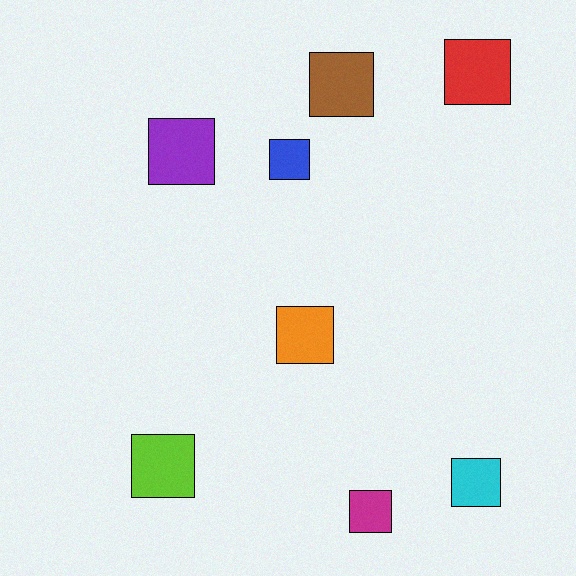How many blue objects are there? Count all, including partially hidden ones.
There is 1 blue object.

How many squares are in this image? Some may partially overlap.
There are 8 squares.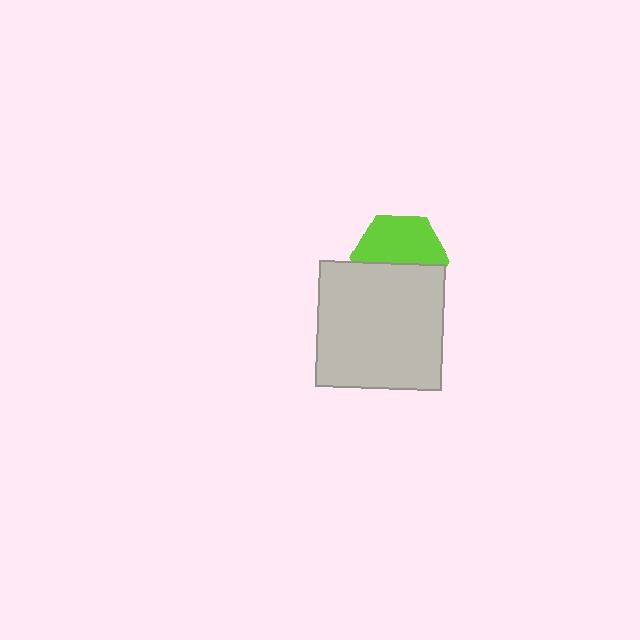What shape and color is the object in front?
The object in front is a light gray square.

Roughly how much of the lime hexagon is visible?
About half of it is visible (roughly 54%).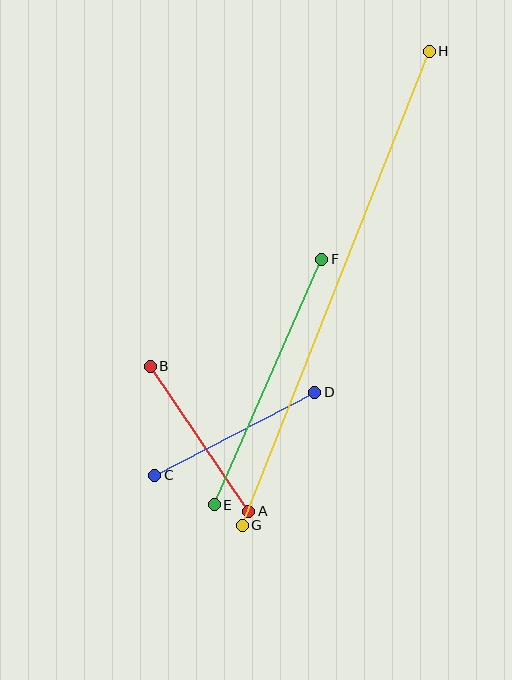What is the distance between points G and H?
The distance is approximately 510 pixels.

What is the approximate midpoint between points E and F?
The midpoint is at approximately (268, 382) pixels.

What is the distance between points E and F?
The distance is approximately 268 pixels.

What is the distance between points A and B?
The distance is approximately 176 pixels.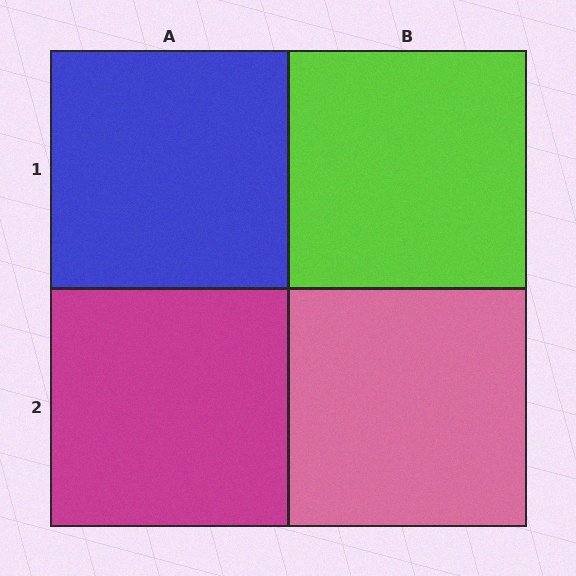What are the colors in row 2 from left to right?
Magenta, pink.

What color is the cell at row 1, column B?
Lime.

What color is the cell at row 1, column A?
Blue.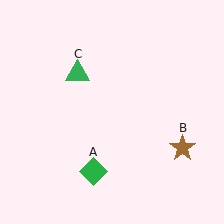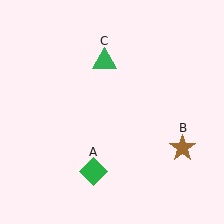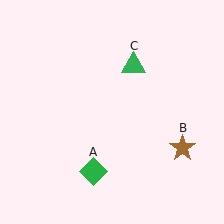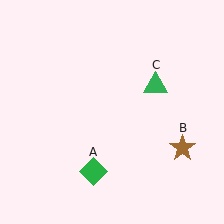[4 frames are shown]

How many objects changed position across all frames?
1 object changed position: green triangle (object C).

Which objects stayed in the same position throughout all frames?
Green diamond (object A) and brown star (object B) remained stationary.